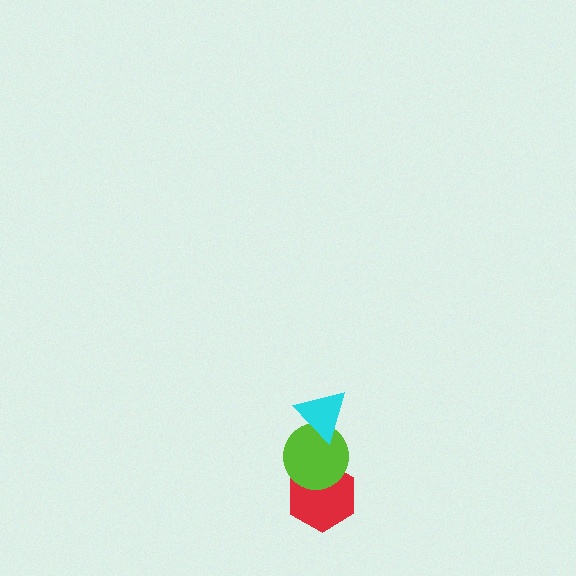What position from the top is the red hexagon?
The red hexagon is 3rd from the top.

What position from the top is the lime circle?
The lime circle is 2nd from the top.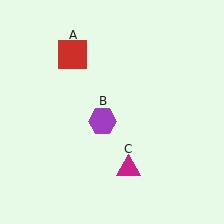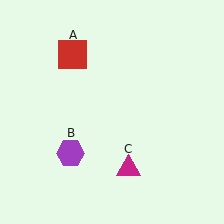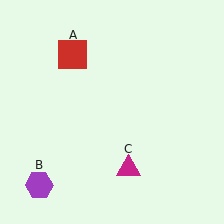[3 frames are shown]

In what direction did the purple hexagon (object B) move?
The purple hexagon (object B) moved down and to the left.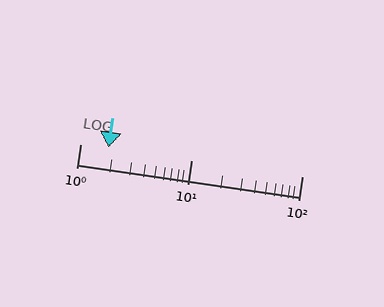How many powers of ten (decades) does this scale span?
The scale spans 2 decades, from 1 to 100.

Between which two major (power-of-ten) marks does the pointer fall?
The pointer is between 1 and 10.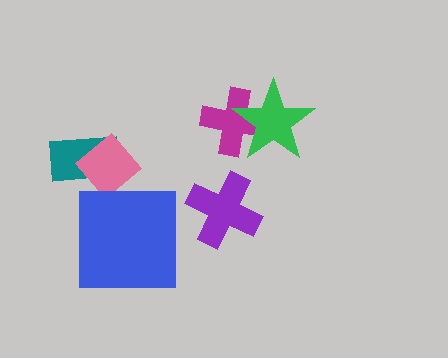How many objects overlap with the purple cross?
0 objects overlap with the purple cross.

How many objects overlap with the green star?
1 object overlaps with the green star.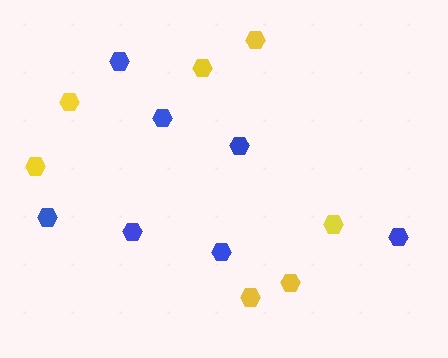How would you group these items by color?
There are 2 groups: one group of yellow hexagons (7) and one group of blue hexagons (7).